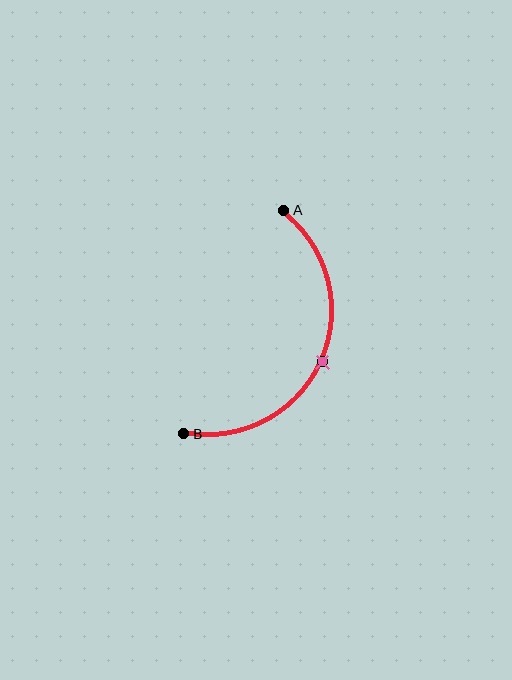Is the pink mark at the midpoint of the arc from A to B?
Yes. The pink mark lies on the arc at equal arc-length from both A and B — it is the arc midpoint.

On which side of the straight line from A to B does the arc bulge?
The arc bulges to the right of the straight line connecting A and B.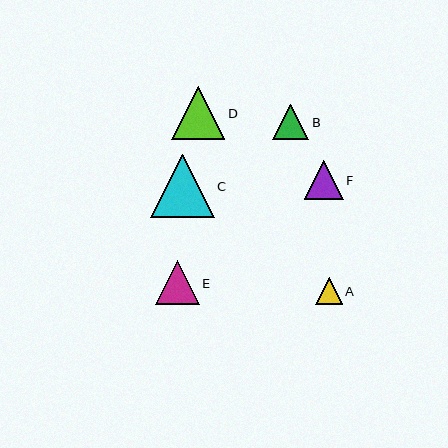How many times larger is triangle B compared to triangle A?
Triangle B is approximately 1.3 times the size of triangle A.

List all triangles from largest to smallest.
From largest to smallest: C, D, E, F, B, A.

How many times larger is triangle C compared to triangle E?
Triangle C is approximately 1.5 times the size of triangle E.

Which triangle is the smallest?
Triangle A is the smallest with a size of approximately 27 pixels.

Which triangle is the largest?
Triangle C is the largest with a size of approximately 64 pixels.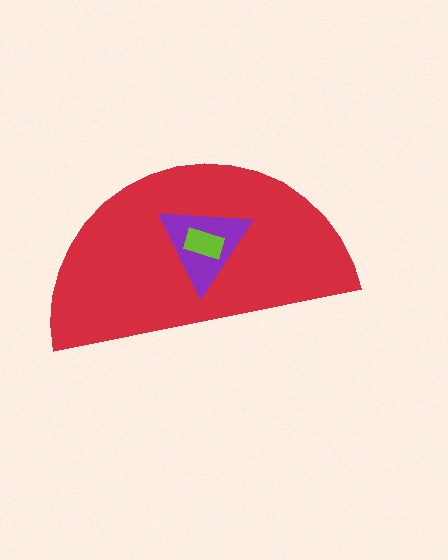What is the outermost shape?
The red semicircle.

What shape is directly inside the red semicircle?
The purple triangle.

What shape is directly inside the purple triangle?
The lime rectangle.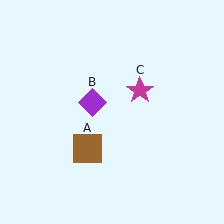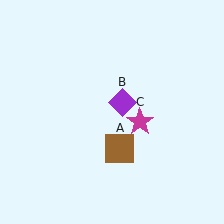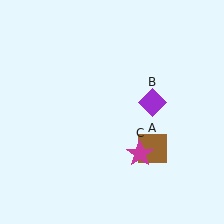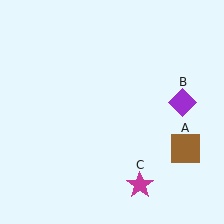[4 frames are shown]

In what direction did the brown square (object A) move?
The brown square (object A) moved right.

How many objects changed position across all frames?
3 objects changed position: brown square (object A), purple diamond (object B), magenta star (object C).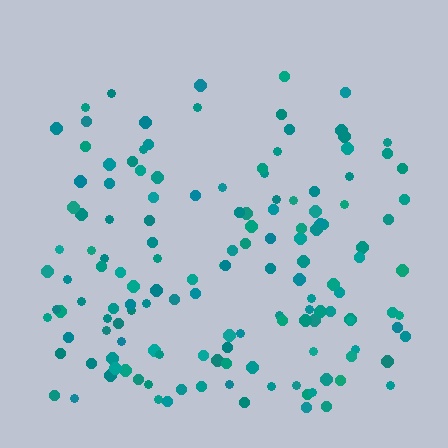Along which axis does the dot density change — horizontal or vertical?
Vertical.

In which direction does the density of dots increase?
From top to bottom, with the bottom side densest.